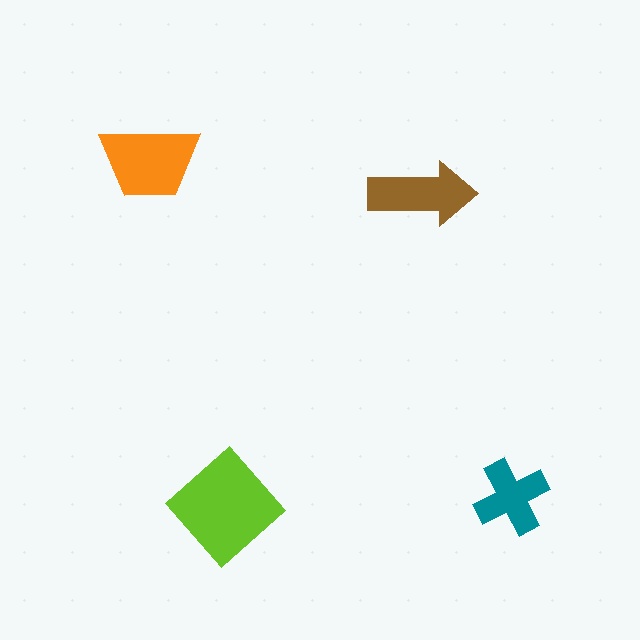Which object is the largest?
The lime diamond.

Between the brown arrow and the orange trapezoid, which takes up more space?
The orange trapezoid.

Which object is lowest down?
The lime diamond is bottommost.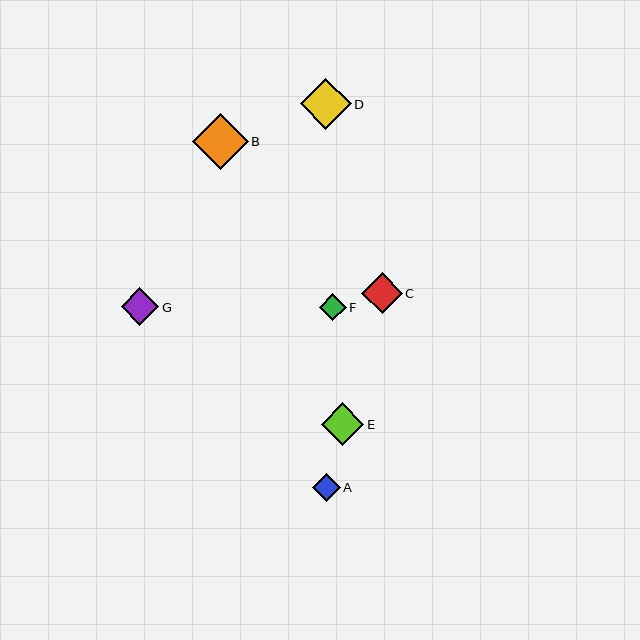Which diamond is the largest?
Diamond B is the largest with a size of approximately 55 pixels.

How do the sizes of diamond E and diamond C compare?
Diamond E and diamond C are approximately the same size.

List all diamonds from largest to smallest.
From largest to smallest: B, D, E, C, G, A, F.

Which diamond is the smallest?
Diamond F is the smallest with a size of approximately 27 pixels.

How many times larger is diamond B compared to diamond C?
Diamond B is approximately 1.4 times the size of diamond C.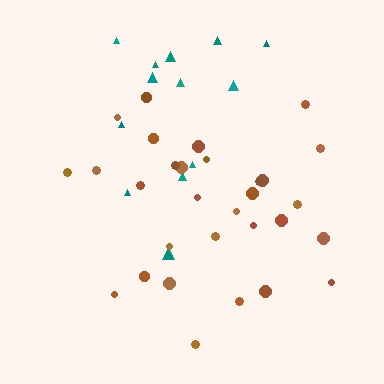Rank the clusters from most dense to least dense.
brown, teal.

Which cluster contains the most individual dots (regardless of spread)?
Brown (30).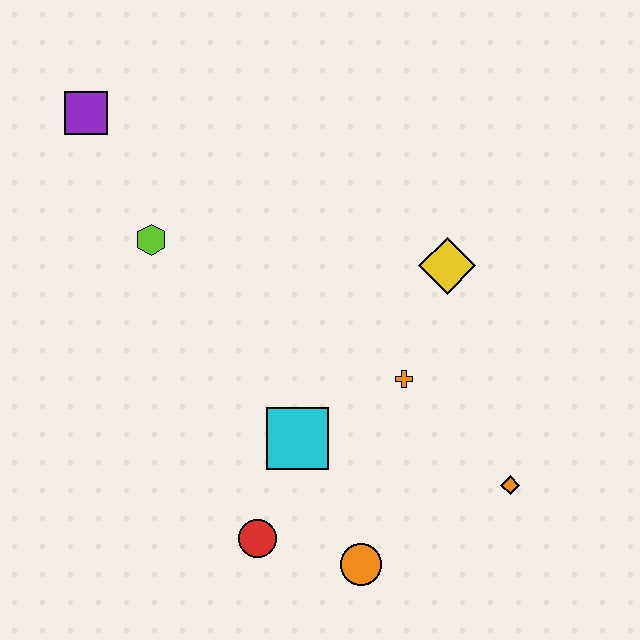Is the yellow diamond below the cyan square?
No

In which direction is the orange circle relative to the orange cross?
The orange circle is below the orange cross.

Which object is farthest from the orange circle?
The purple square is farthest from the orange circle.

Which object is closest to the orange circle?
The red circle is closest to the orange circle.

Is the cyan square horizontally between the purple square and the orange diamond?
Yes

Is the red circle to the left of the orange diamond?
Yes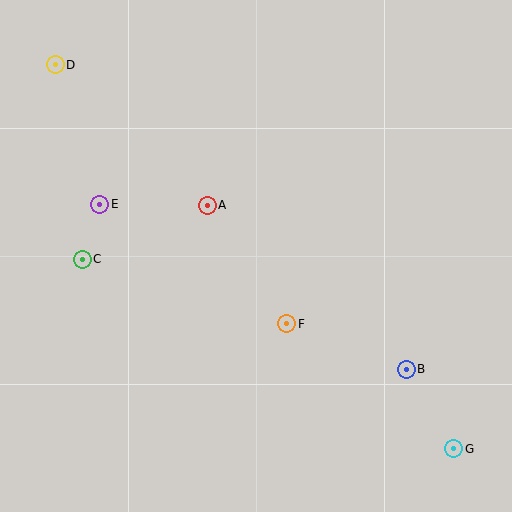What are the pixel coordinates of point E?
Point E is at (100, 204).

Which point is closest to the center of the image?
Point A at (207, 205) is closest to the center.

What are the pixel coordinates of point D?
Point D is at (55, 65).